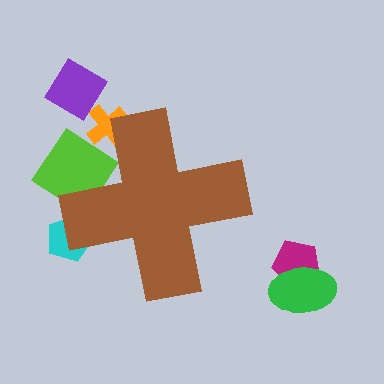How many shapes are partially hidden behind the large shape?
3 shapes are partially hidden.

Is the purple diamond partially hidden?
No, the purple diamond is fully visible.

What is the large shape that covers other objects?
A brown cross.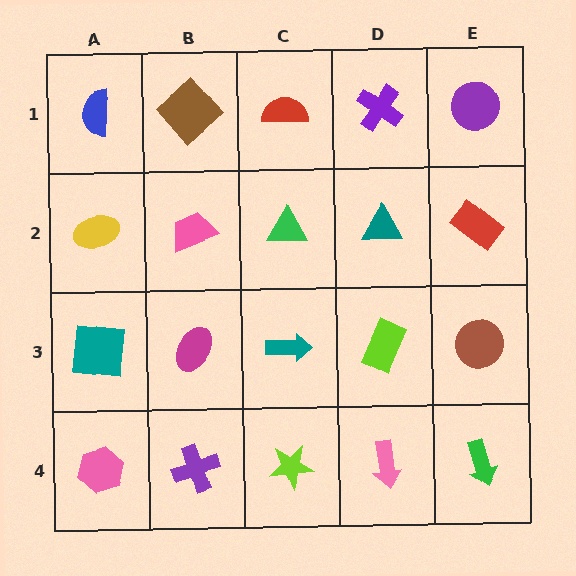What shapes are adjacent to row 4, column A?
A teal square (row 3, column A), a purple cross (row 4, column B).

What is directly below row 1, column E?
A red rectangle.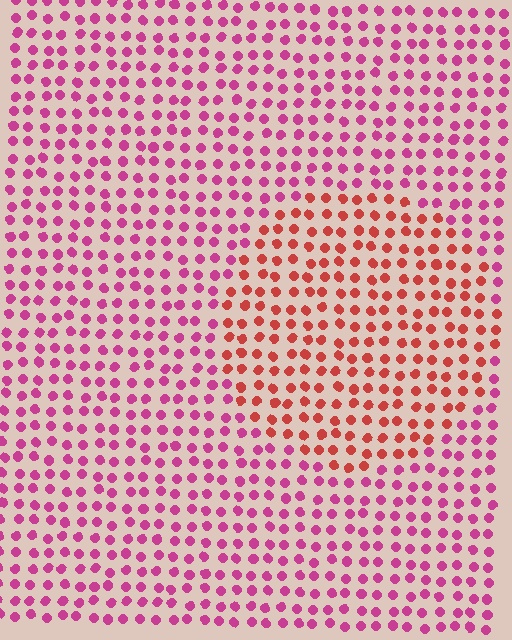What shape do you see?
I see a circle.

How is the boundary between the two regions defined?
The boundary is defined purely by a slight shift in hue (about 38 degrees). Spacing, size, and orientation are identical on both sides.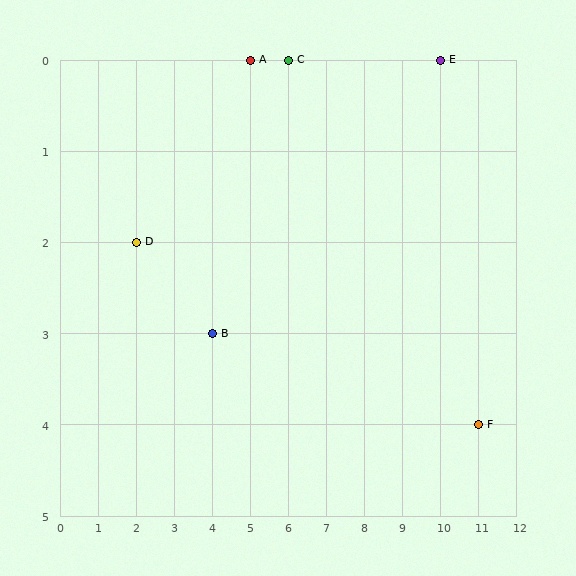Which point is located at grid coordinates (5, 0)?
Point A is at (5, 0).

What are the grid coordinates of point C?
Point C is at grid coordinates (6, 0).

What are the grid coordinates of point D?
Point D is at grid coordinates (2, 2).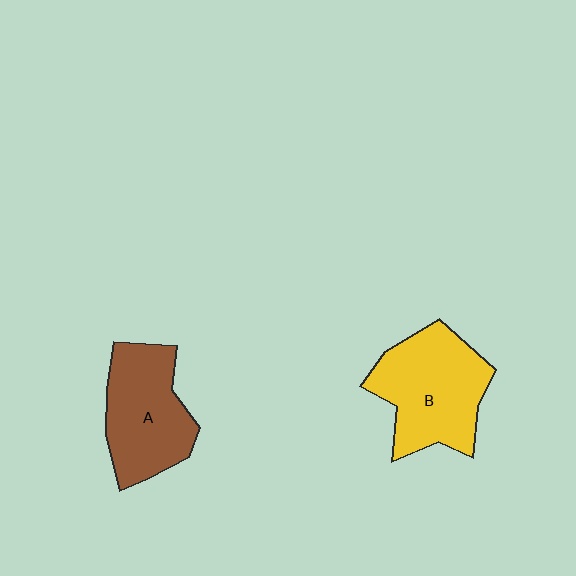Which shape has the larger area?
Shape B (yellow).